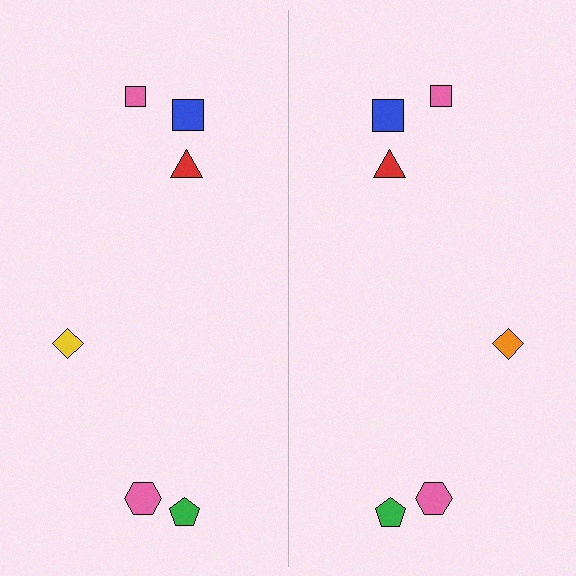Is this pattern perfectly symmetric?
No, the pattern is not perfectly symmetric. The orange diamond on the right side breaks the symmetry — its mirror counterpart is yellow.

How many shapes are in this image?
There are 12 shapes in this image.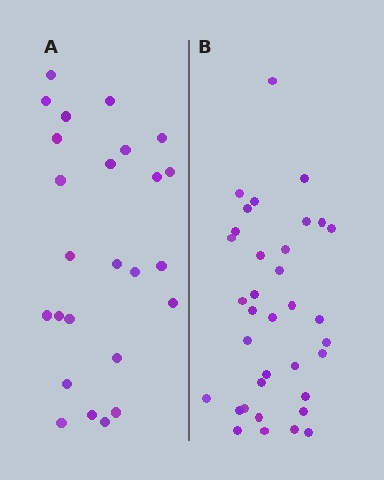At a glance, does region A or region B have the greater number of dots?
Region B (the right region) has more dots.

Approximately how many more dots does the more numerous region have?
Region B has roughly 10 or so more dots than region A.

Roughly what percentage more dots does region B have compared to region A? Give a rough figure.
About 40% more.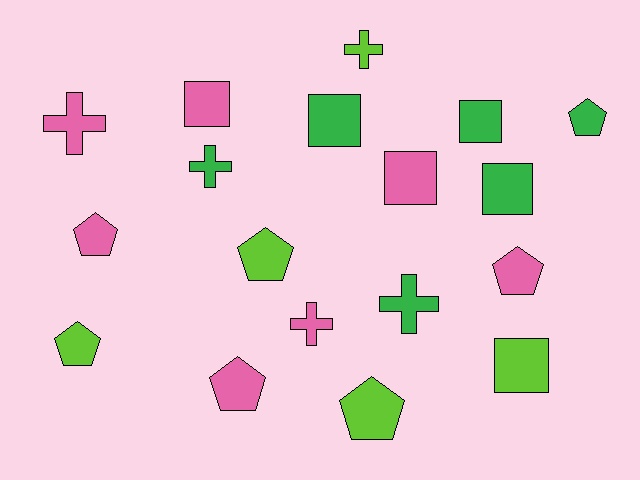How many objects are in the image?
There are 18 objects.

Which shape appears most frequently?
Pentagon, with 7 objects.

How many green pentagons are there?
There is 1 green pentagon.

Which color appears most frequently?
Pink, with 7 objects.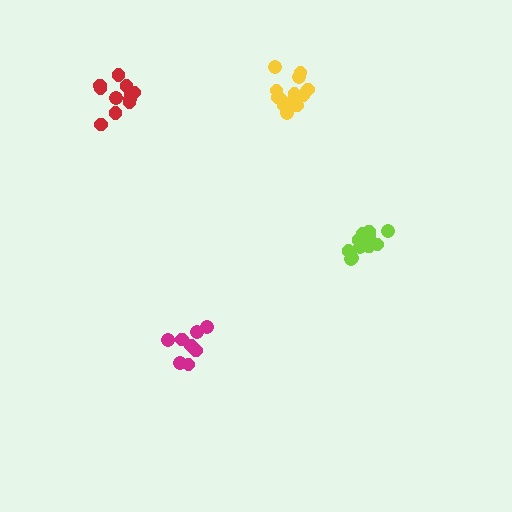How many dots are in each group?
Group 1: 13 dots, Group 2: 8 dots, Group 3: 12 dots, Group 4: 11 dots (44 total).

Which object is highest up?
The red cluster is topmost.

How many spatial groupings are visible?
There are 4 spatial groupings.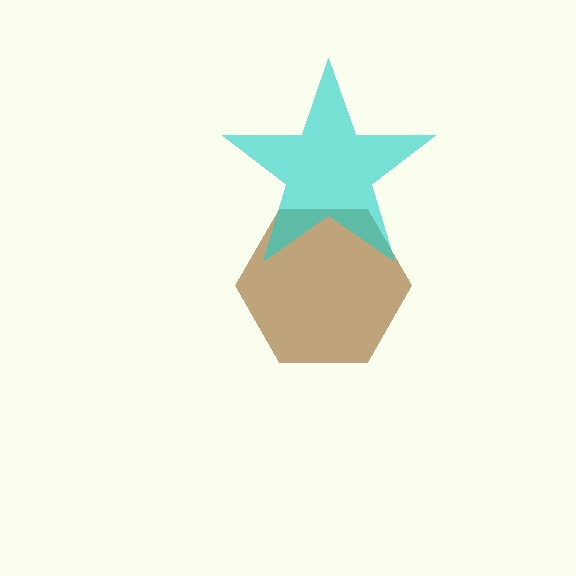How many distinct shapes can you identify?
There are 2 distinct shapes: a brown hexagon, a cyan star.